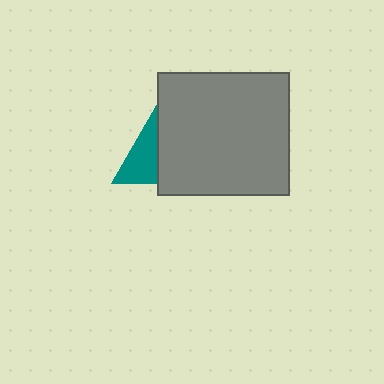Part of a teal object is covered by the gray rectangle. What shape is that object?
It is a triangle.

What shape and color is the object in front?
The object in front is a gray rectangle.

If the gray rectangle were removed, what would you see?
You would see the complete teal triangle.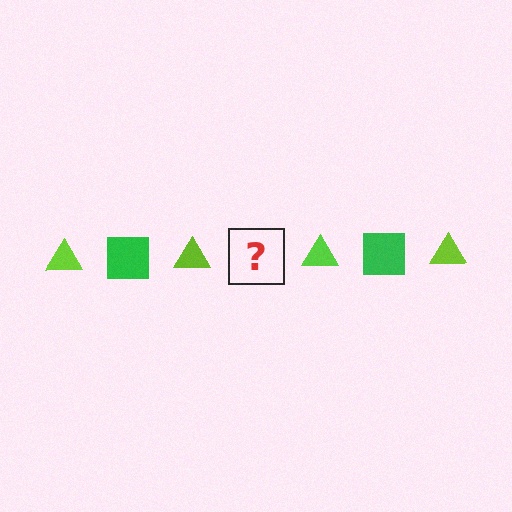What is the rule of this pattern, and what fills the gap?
The rule is that the pattern alternates between lime triangle and green square. The gap should be filled with a green square.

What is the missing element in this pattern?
The missing element is a green square.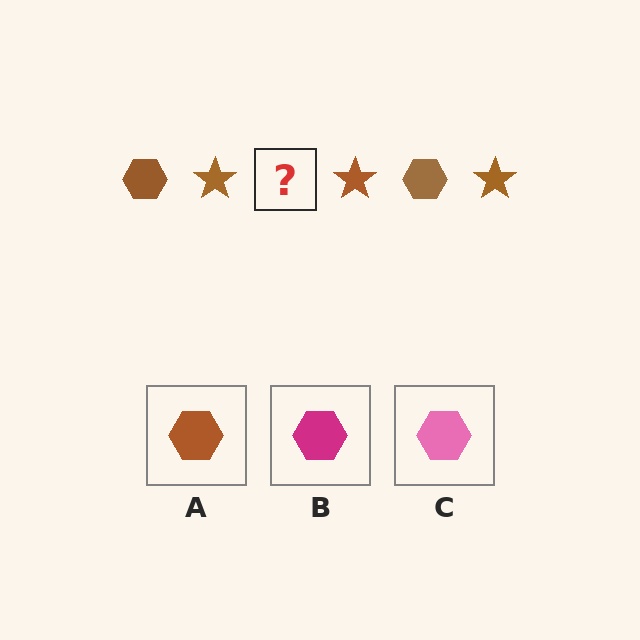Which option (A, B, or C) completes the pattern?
A.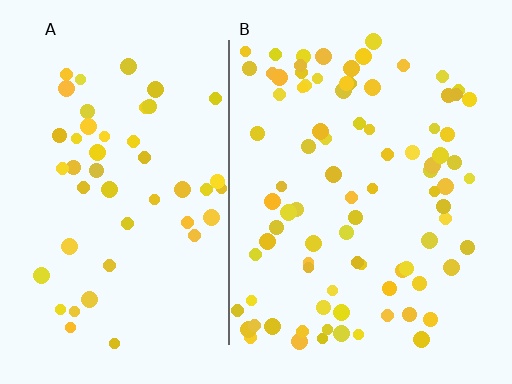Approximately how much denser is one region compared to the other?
Approximately 1.8× — region B over region A.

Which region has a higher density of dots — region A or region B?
B (the right).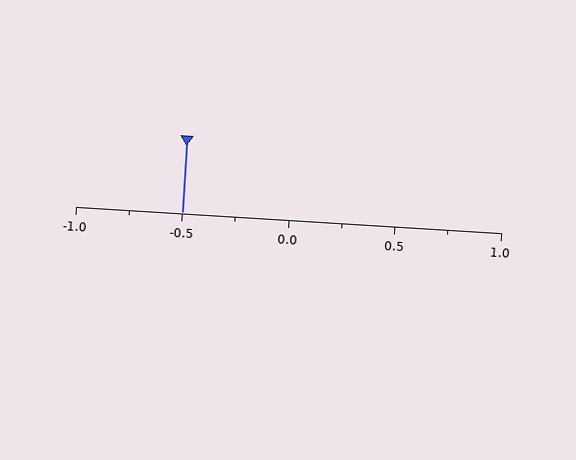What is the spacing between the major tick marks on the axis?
The major ticks are spaced 0.5 apart.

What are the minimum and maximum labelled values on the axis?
The axis runs from -1.0 to 1.0.